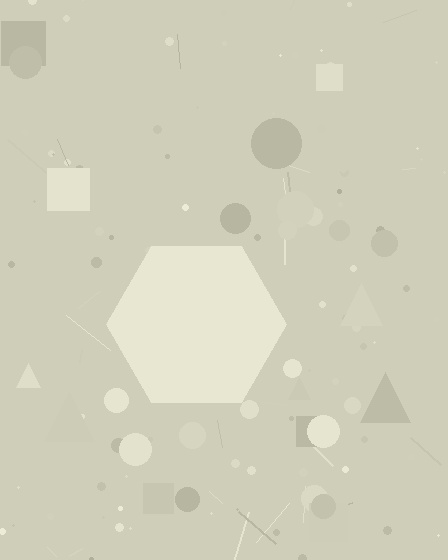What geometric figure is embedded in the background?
A hexagon is embedded in the background.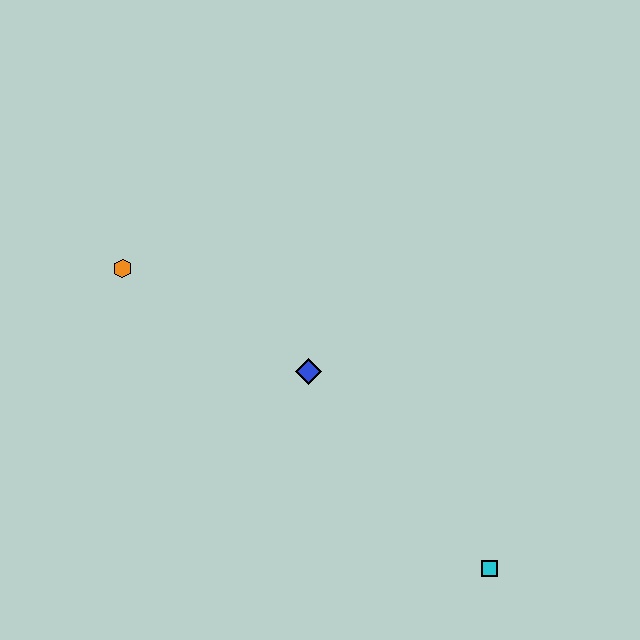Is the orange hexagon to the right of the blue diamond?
No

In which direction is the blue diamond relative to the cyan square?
The blue diamond is above the cyan square.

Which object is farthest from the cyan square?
The orange hexagon is farthest from the cyan square.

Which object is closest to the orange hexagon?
The blue diamond is closest to the orange hexagon.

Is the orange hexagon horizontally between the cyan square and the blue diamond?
No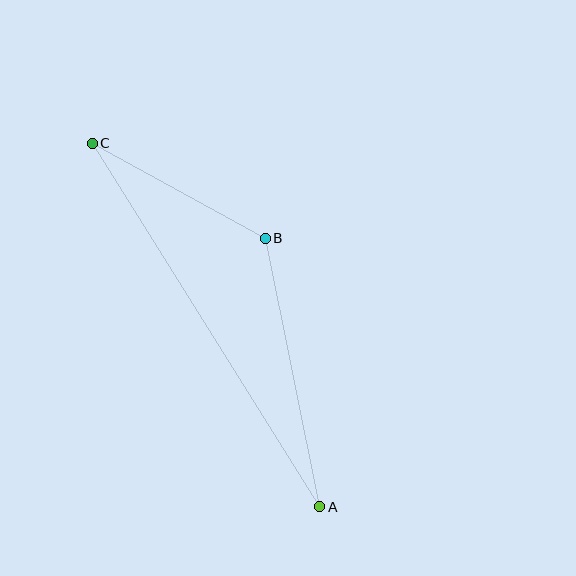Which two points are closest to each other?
Points B and C are closest to each other.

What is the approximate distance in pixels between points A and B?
The distance between A and B is approximately 274 pixels.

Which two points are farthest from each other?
Points A and C are farthest from each other.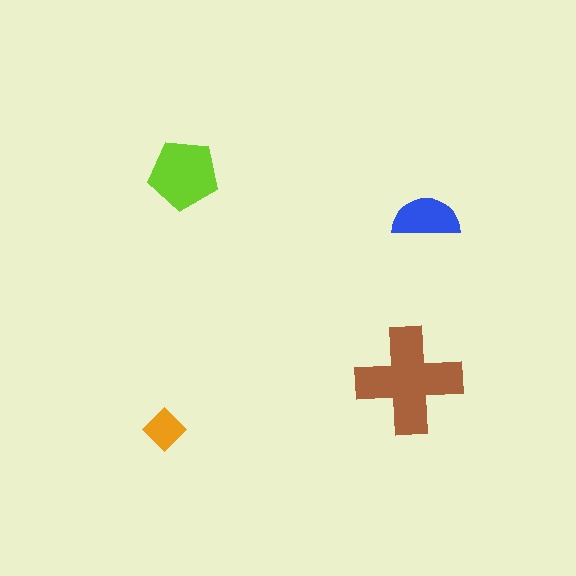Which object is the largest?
The brown cross.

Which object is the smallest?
The orange diamond.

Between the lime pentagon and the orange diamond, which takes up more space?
The lime pentagon.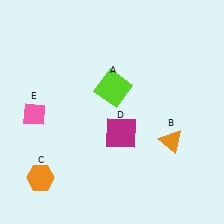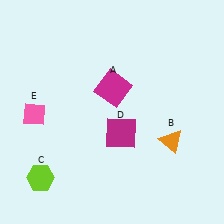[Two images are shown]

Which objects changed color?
A changed from lime to magenta. C changed from orange to lime.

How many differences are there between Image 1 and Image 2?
There are 2 differences between the two images.